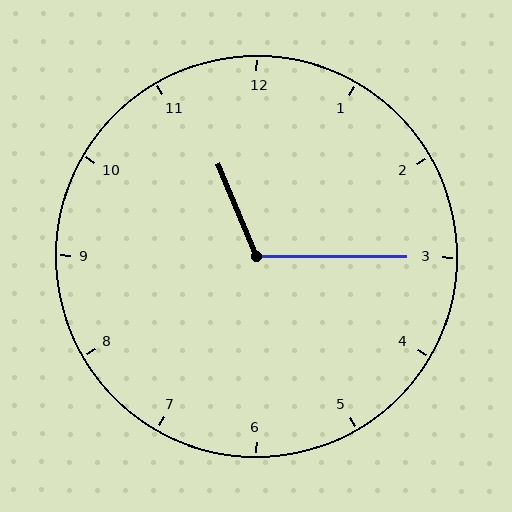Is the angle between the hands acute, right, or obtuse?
It is obtuse.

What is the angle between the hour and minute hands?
Approximately 112 degrees.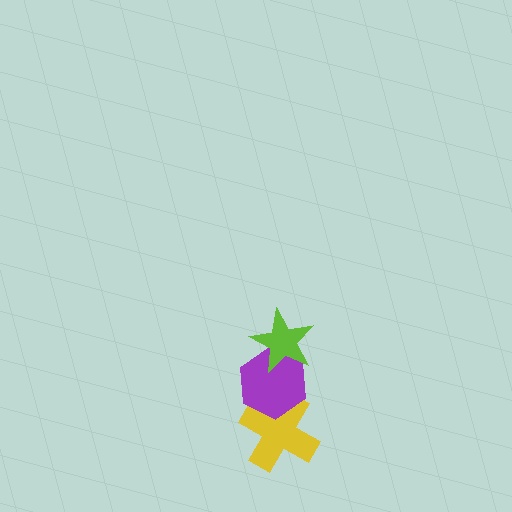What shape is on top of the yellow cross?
The purple hexagon is on top of the yellow cross.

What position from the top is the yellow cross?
The yellow cross is 3rd from the top.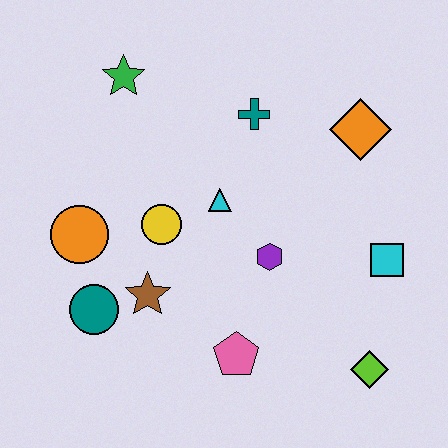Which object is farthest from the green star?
The lime diamond is farthest from the green star.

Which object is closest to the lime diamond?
The cyan square is closest to the lime diamond.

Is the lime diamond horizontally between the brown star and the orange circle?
No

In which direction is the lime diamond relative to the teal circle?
The lime diamond is to the right of the teal circle.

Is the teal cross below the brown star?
No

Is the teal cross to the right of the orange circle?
Yes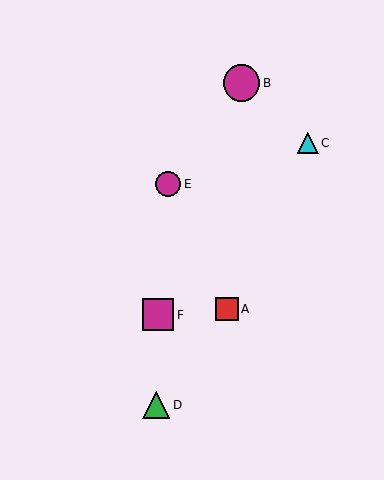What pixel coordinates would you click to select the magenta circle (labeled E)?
Click at (168, 184) to select the magenta circle E.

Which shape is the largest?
The magenta circle (labeled B) is the largest.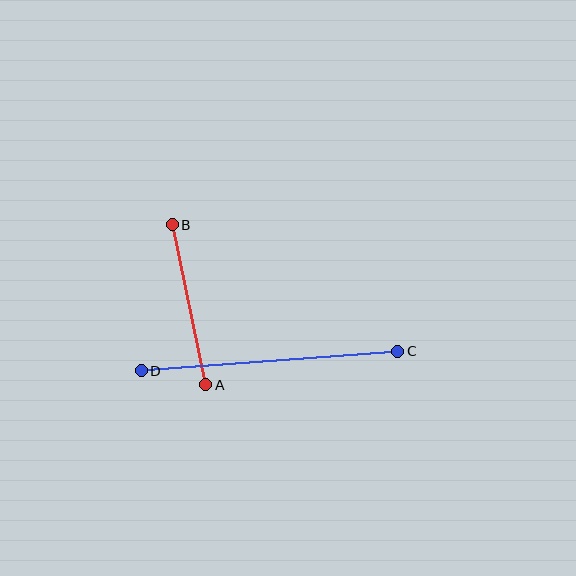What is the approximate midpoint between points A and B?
The midpoint is at approximately (189, 305) pixels.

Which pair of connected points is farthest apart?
Points C and D are farthest apart.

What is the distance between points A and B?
The distance is approximately 163 pixels.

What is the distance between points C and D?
The distance is approximately 257 pixels.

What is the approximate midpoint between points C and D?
The midpoint is at approximately (269, 361) pixels.